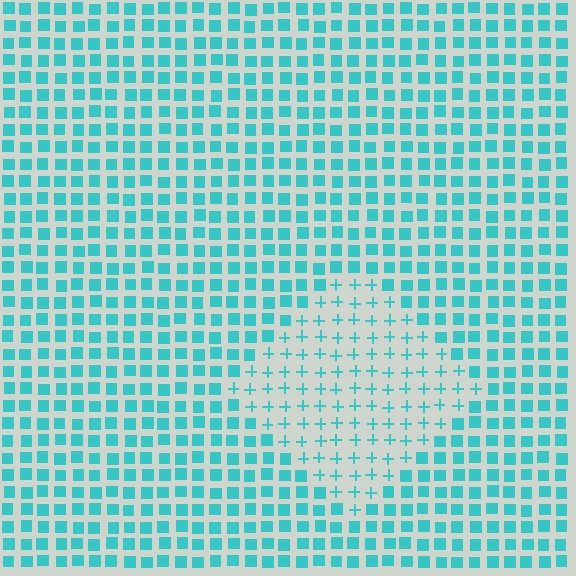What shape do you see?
I see a diamond.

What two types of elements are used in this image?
The image uses plus signs inside the diamond region and squares outside it.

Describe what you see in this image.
The image is filled with small cyan elements arranged in a uniform grid. A diamond-shaped region contains plus signs, while the surrounding area contains squares. The boundary is defined purely by the change in element shape.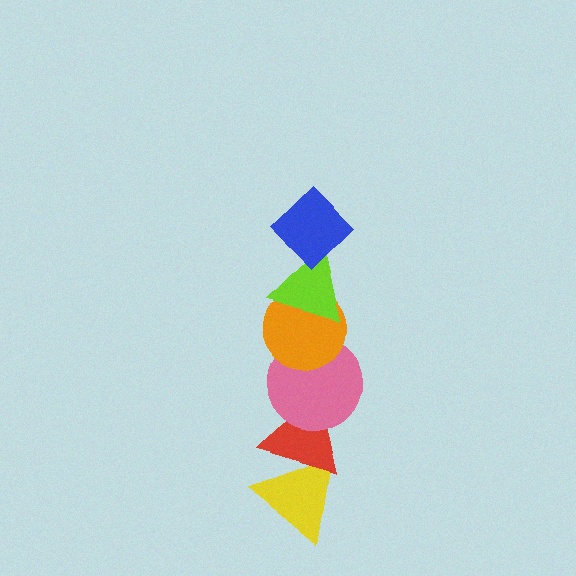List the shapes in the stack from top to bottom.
From top to bottom: the blue diamond, the lime triangle, the orange circle, the pink circle, the red triangle, the yellow triangle.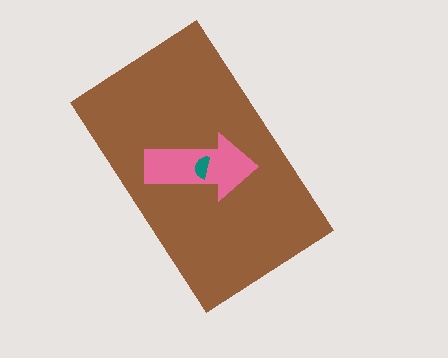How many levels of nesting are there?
3.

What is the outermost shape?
The brown rectangle.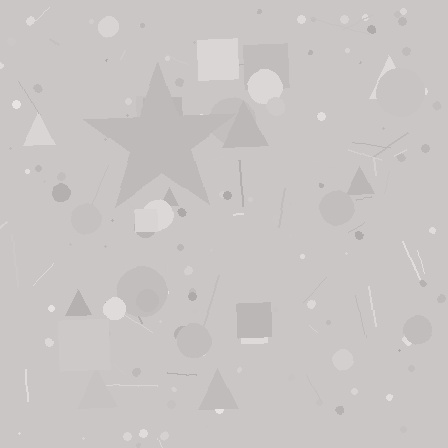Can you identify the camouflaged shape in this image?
The camouflaged shape is a star.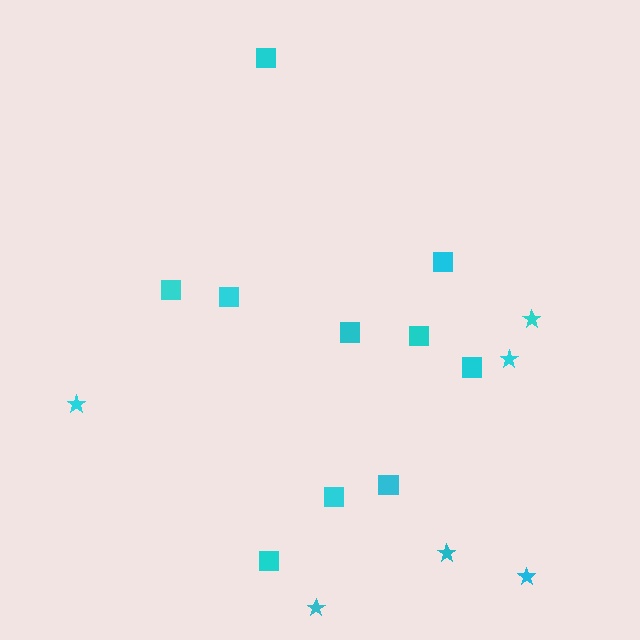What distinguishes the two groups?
There are 2 groups: one group of squares (10) and one group of stars (6).